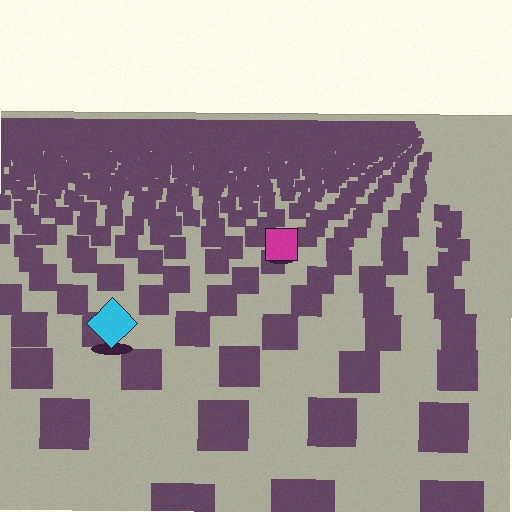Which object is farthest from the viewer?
The magenta square is farthest from the viewer. It appears smaller and the ground texture around it is denser.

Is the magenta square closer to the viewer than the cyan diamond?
No. The cyan diamond is closer — you can tell from the texture gradient: the ground texture is coarser near it.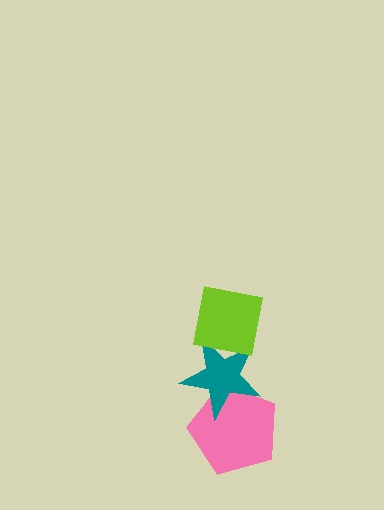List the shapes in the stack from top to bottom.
From top to bottom: the lime square, the teal star, the pink pentagon.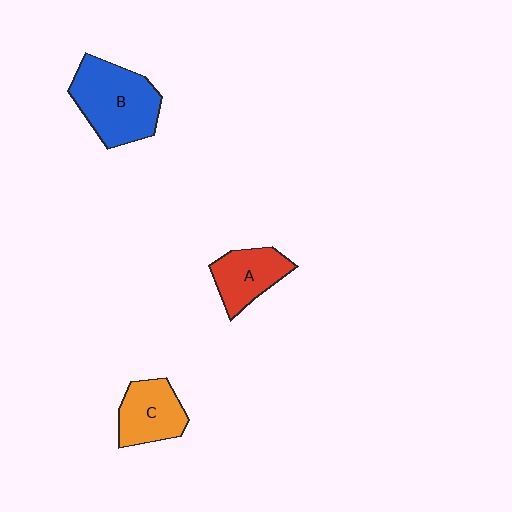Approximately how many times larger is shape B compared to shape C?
Approximately 1.5 times.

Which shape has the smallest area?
Shape A (red).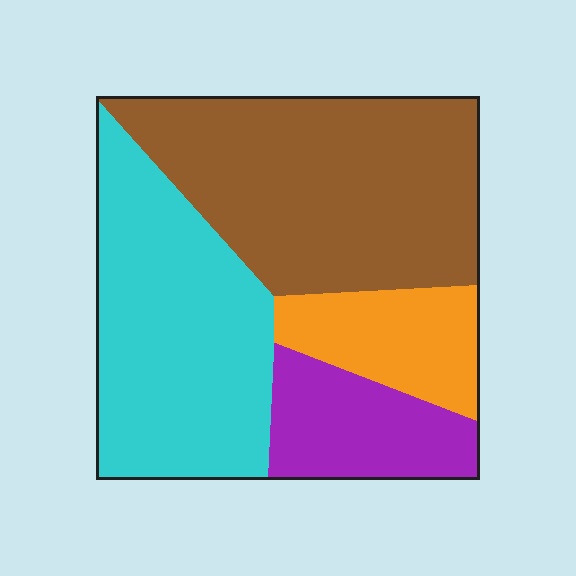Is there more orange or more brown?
Brown.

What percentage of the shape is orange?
Orange covers roughly 15% of the shape.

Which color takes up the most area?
Brown, at roughly 40%.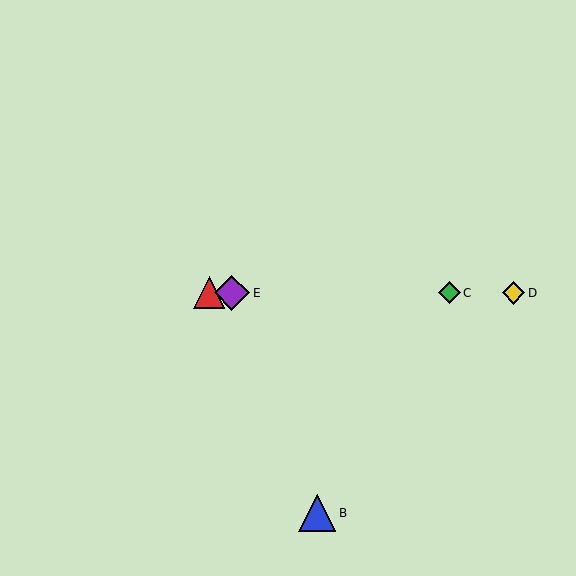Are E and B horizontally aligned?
No, E is at y≈293 and B is at y≈513.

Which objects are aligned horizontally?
Objects A, C, D, E are aligned horizontally.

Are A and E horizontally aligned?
Yes, both are at y≈293.